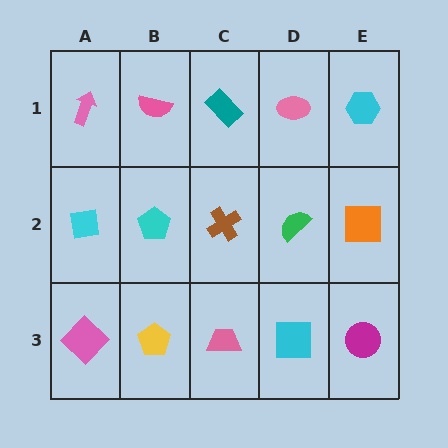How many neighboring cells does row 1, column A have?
2.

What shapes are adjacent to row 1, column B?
A cyan pentagon (row 2, column B), a pink arrow (row 1, column A), a teal rectangle (row 1, column C).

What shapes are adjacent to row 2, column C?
A teal rectangle (row 1, column C), a pink trapezoid (row 3, column C), a cyan pentagon (row 2, column B), a green semicircle (row 2, column D).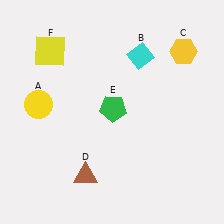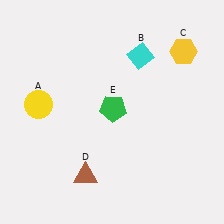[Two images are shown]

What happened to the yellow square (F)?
The yellow square (F) was removed in Image 2. It was in the top-left area of Image 1.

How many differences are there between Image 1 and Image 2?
There is 1 difference between the two images.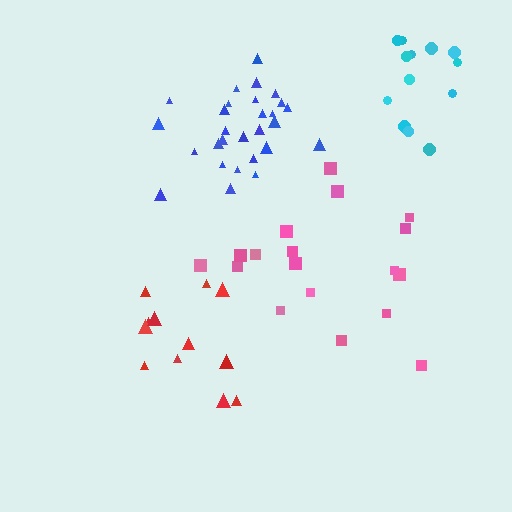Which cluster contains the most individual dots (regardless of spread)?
Blue (28).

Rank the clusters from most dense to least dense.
blue, cyan, red, pink.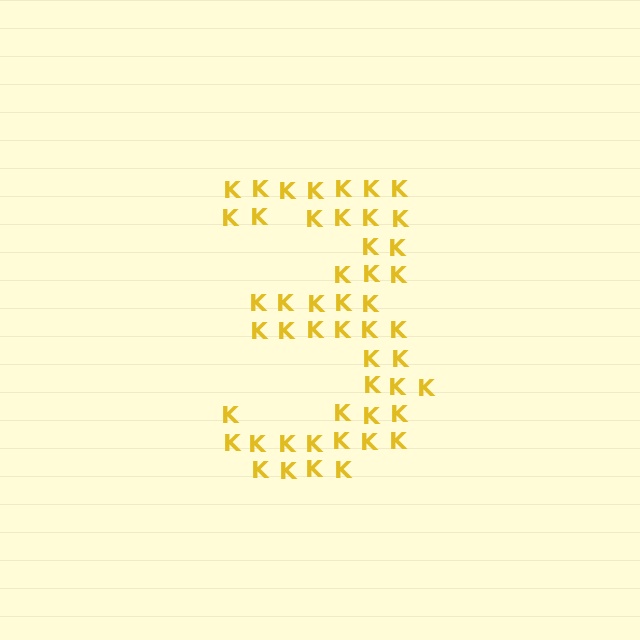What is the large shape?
The large shape is the digit 3.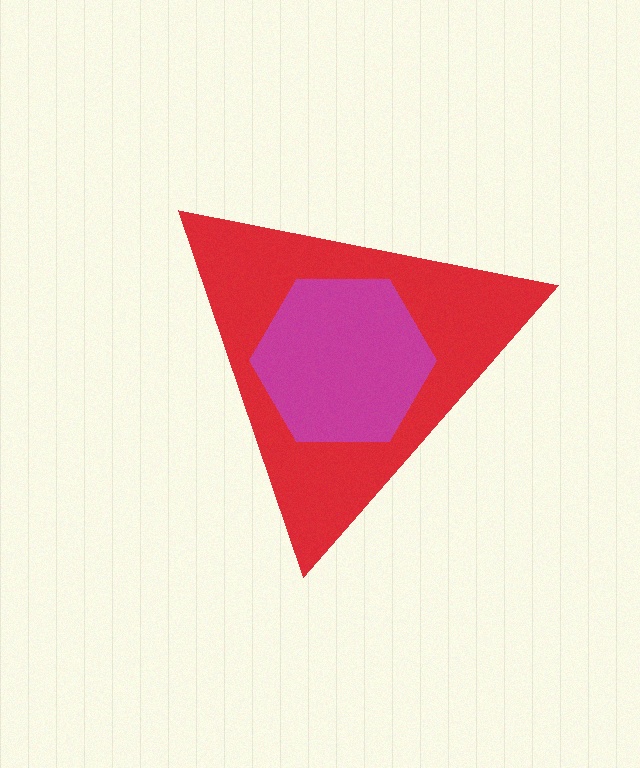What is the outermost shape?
The red triangle.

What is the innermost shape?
The magenta hexagon.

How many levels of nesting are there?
2.